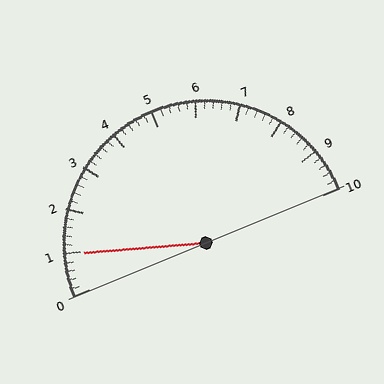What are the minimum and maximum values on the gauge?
The gauge ranges from 0 to 10.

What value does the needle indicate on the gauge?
The needle indicates approximately 1.0.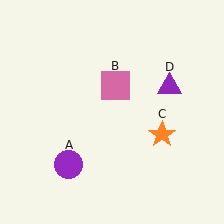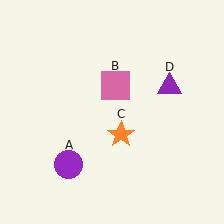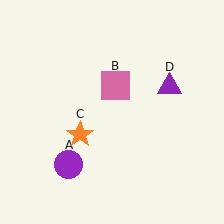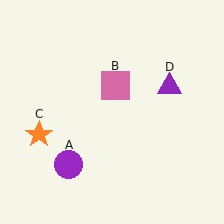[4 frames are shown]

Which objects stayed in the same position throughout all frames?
Purple circle (object A) and pink square (object B) and purple triangle (object D) remained stationary.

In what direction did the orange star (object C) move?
The orange star (object C) moved left.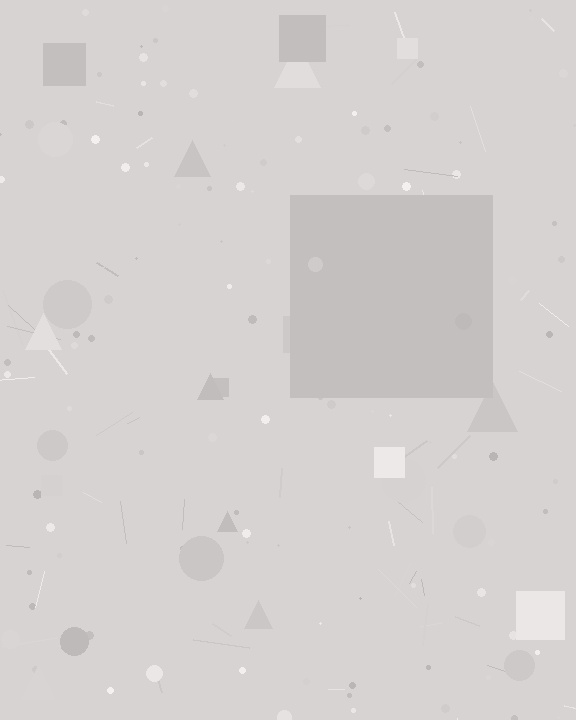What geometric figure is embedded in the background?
A square is embedded in the background.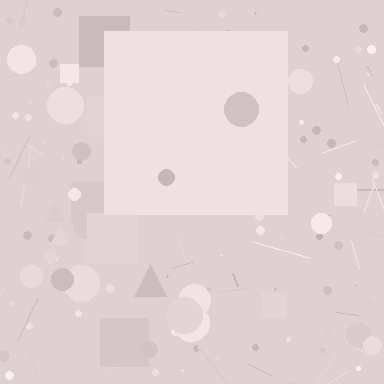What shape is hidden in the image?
A square is hidden in the image.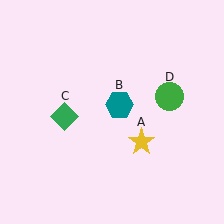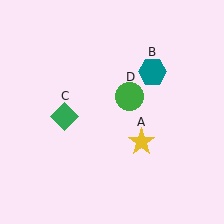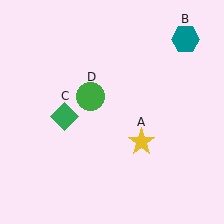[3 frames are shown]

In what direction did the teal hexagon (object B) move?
The teal hexagon (object B) moved up and to the right.